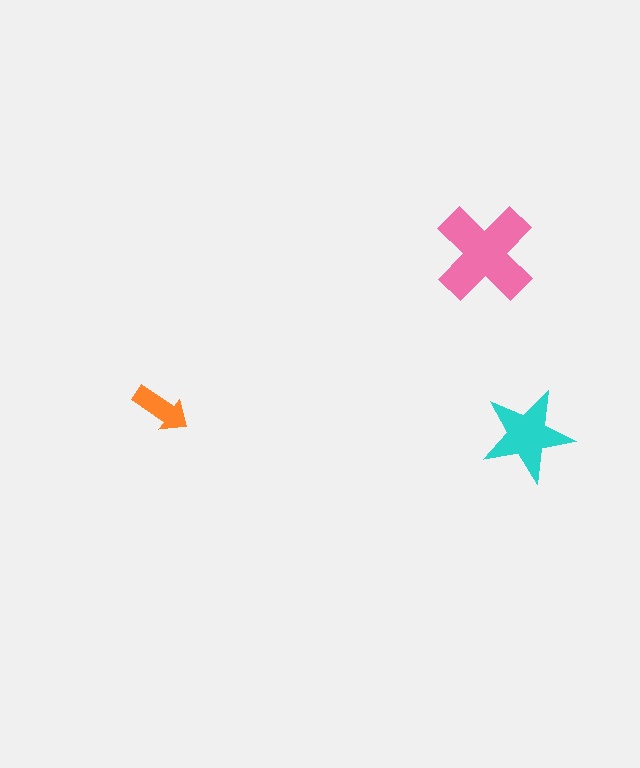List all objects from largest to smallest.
The pink cross, the cyan star, the orange arrow.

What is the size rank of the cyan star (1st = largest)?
2nd.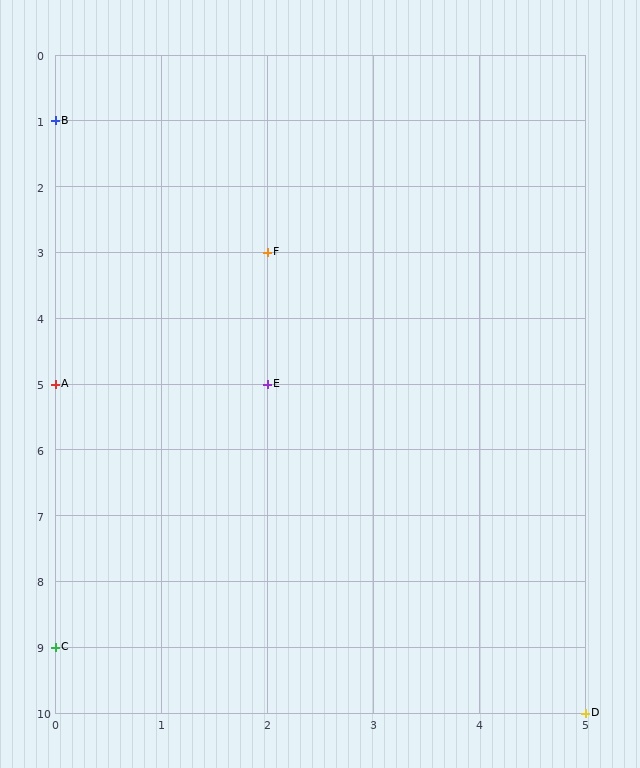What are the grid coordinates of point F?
Point F is at grid coordinates (2, 3).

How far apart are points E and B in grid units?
Points E and B are 2 columns and 4 rows apart (about 4.5 grid units diagonally).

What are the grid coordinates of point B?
Point B is at grid coordinates (0, 1).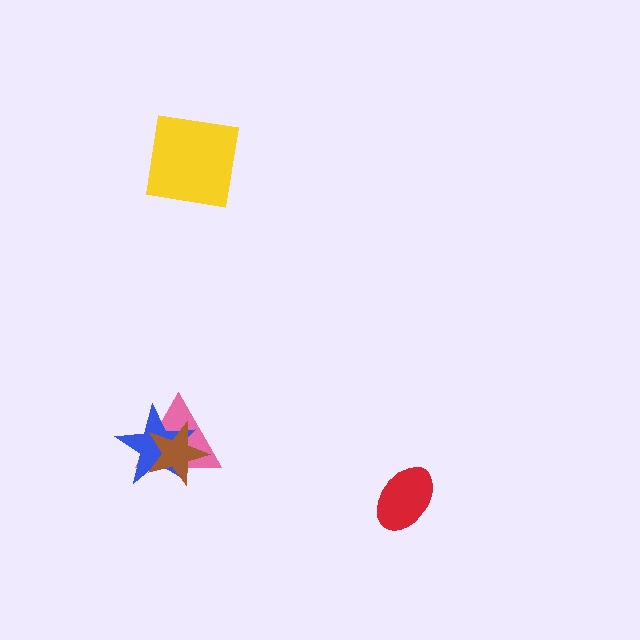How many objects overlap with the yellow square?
0 objects overlap with the yellow square.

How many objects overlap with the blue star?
2 objects overlap with the blue star.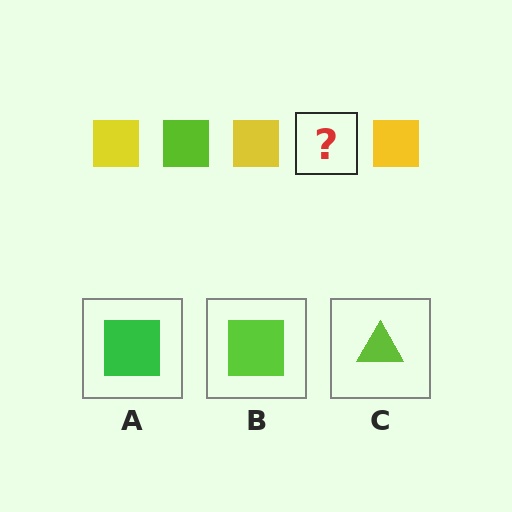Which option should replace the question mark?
Option B.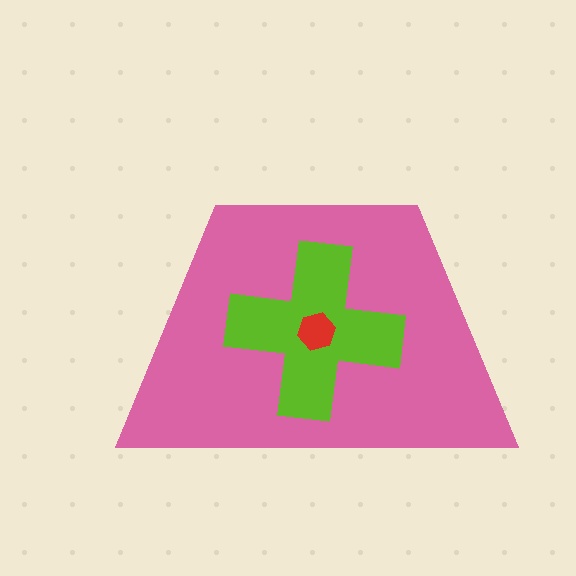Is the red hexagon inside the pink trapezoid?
Yes.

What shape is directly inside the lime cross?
The red hexagon.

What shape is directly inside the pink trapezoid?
The lime cross.